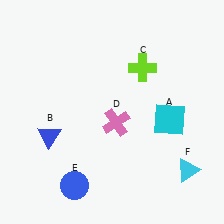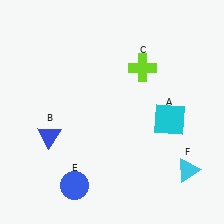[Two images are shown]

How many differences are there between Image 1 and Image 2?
There is 1 difference between the two images.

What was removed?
The pink cross (D) was removed in Image 2.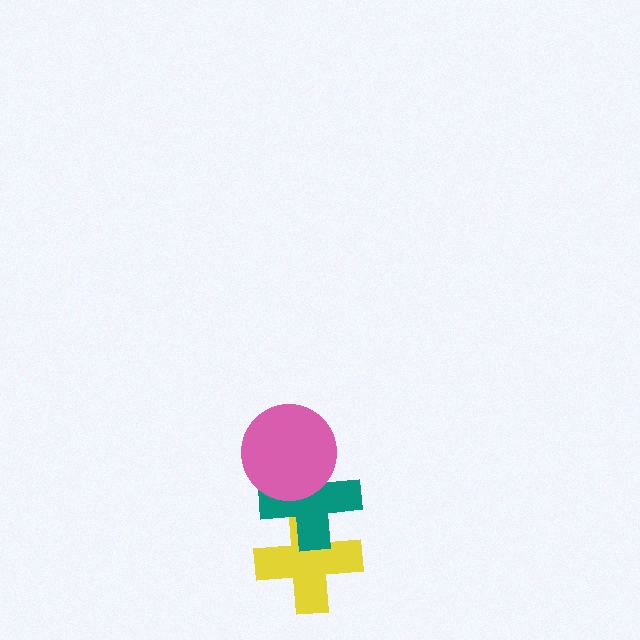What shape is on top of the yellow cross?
The teal cross is on top of the yellow cross.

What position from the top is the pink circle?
The pink circle is 1st from the top.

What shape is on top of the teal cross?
The pink circle is on top of the teal cross.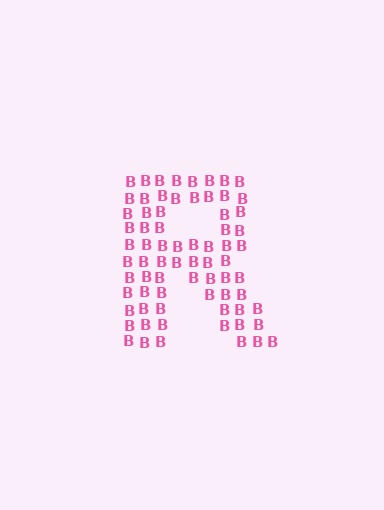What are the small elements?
The small elements are letter B's.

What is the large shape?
The large shape is the letter R.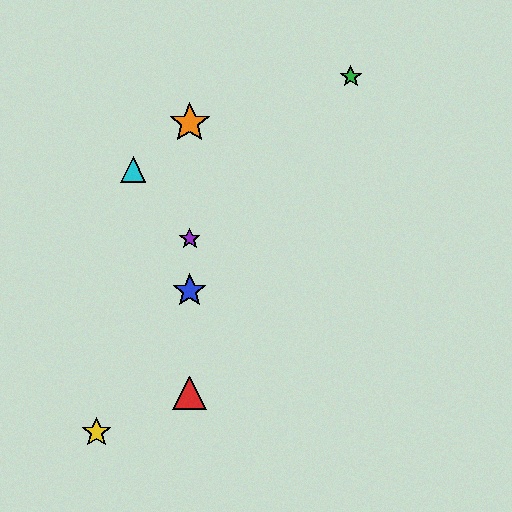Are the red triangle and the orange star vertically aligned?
Yes, both are at x≈190.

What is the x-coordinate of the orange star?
The orange star is at x≈190.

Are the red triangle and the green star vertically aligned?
No, the red triangle is at x≈190 and the green star is at x≈351.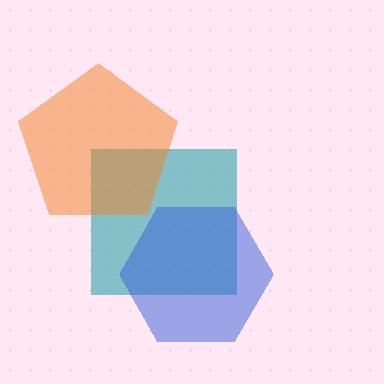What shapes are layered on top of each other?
The layered shapes are: a teal square, a blue hexagon, an orange pentagon.